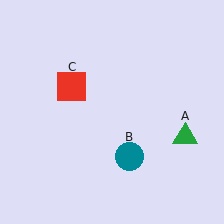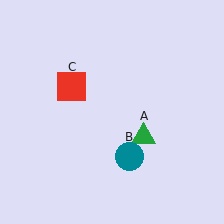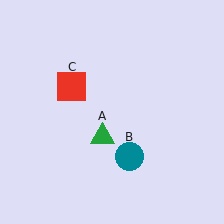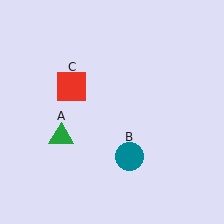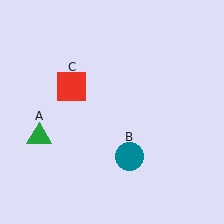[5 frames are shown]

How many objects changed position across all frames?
1 object changed position: green triangle (object A).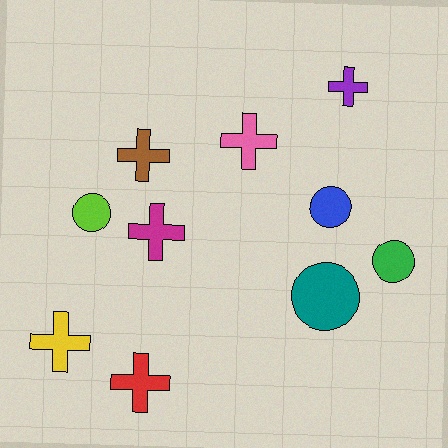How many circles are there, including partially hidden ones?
There are 4 circles.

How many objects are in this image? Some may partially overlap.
There are 10 objects.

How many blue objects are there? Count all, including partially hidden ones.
There is 1 blue object.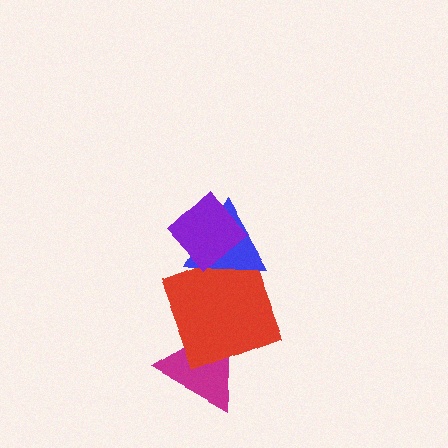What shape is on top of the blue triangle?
The purple diamond is on top of the blue triangle.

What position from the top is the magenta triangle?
The magenta triangle is 4th from the top.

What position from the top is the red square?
The red square is 3rd from the top.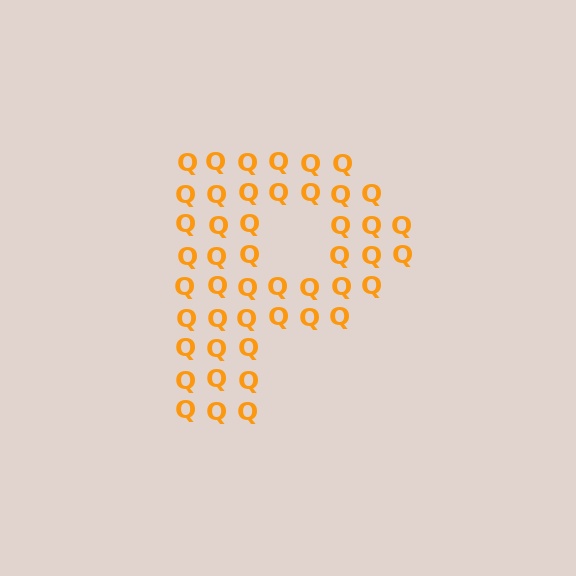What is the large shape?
The large shape is the letter P.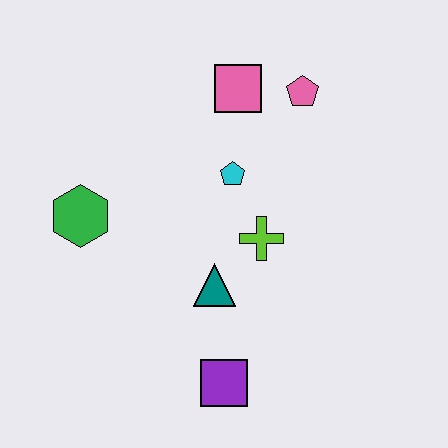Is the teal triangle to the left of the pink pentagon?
Yes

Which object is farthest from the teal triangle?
The pink pentagon is farthest from the teal triangle.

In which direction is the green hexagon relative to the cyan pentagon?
The green hexagon is to the left of the cyan pentagon.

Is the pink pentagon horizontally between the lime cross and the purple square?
No